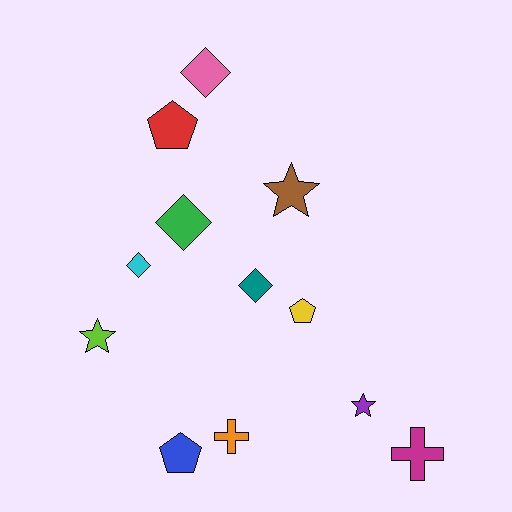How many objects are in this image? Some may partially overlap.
There are 12 objects.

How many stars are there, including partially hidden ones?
There are 3 stars.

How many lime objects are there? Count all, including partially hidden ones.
There is 1 lime object.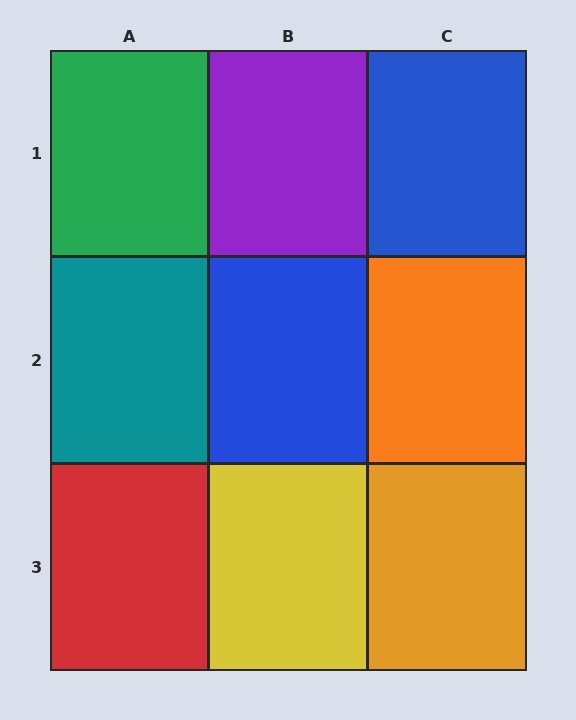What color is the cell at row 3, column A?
Red.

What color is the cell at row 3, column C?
Orange.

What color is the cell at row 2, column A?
Teal.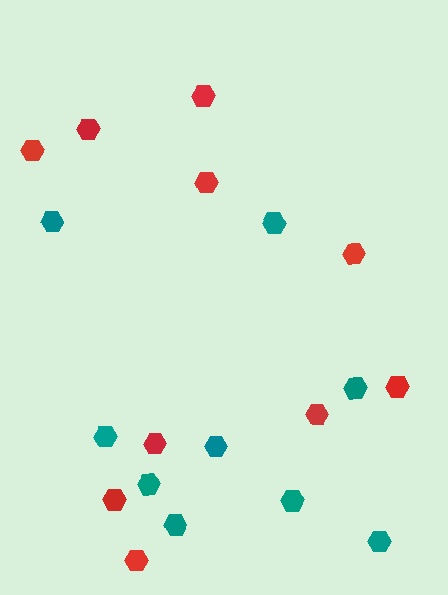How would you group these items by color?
There are 2 groups: one group of red hexagons (10) and one group of teal hexagons (9).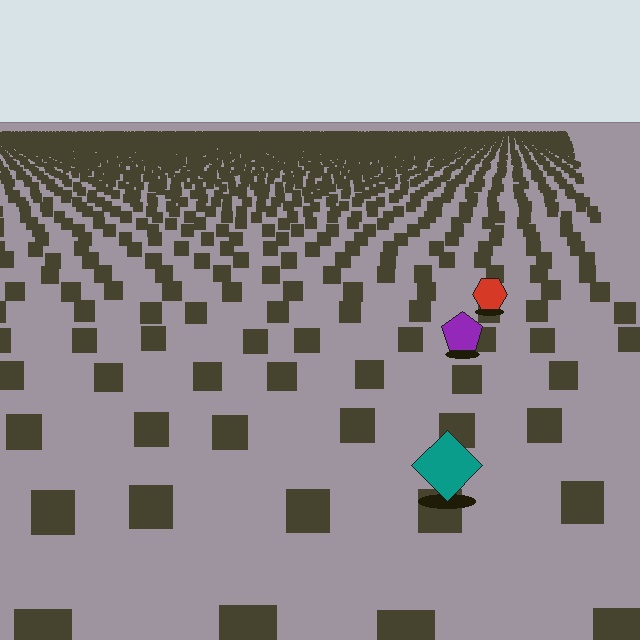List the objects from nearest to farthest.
From nearest to farthest: the teal diamond, the purple pentagon, the red hexagon.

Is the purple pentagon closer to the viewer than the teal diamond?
No. The teal diamond is closer — you can tell from the texture gradient: the ground texture is coarser near it.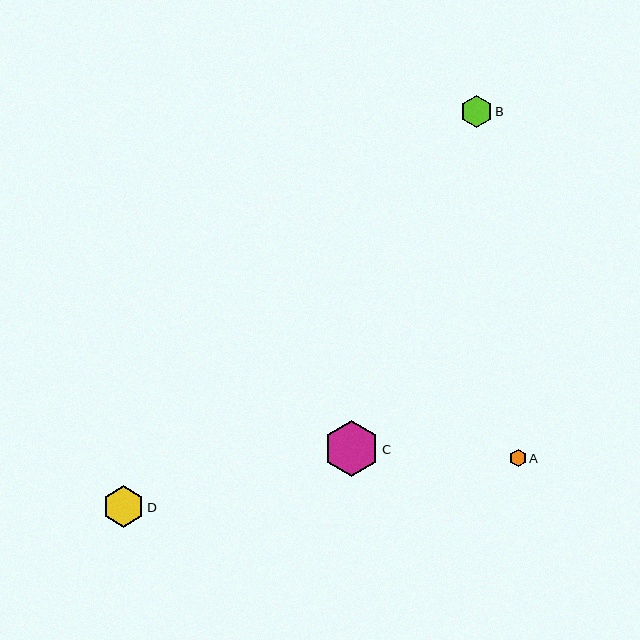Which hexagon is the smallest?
Hexagon A is the smallest with a size of approximately 17 pixels.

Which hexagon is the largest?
Hexagon C is the largest with a size of approximately 56 pixels.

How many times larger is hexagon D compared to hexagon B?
Hexagon D is approximately 1.3 times the size of hexagon B.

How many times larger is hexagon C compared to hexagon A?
Hexagon C is approximately 3.3 times the size of hexagon A.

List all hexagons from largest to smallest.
From largest to smallest: C, D, B, A.